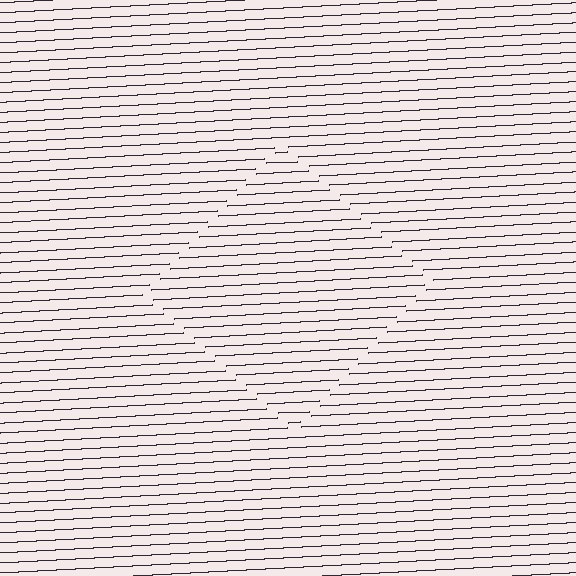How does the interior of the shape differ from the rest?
The interior of the shape contains the same grating, shifted by half a period — the contour is defined by the phase discontinuity where line-ends from the inner and outer gratings abut.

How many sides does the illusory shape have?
4 sides — the line-ends trace a square.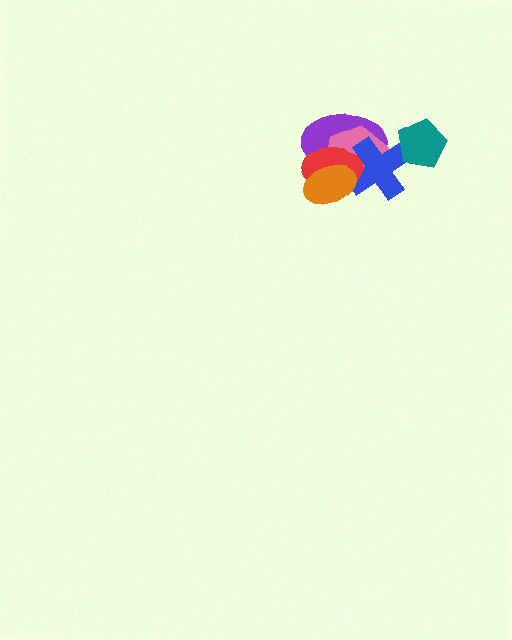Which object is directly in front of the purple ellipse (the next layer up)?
The pink hexagon is directly in front of the purple ellipse.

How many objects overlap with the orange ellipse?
4 objects overlap with the orange ellipse.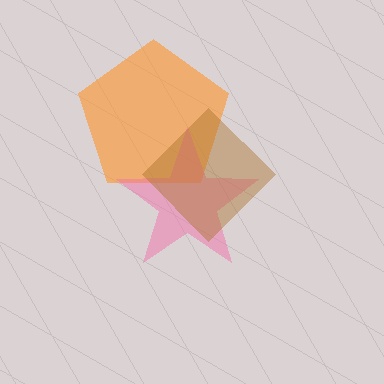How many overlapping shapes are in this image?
There are 3 overlapping shapes in the image.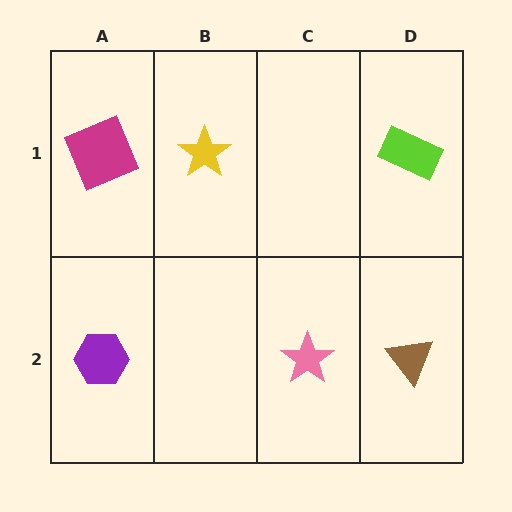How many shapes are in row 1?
3 shapes.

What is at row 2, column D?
A brown triangle.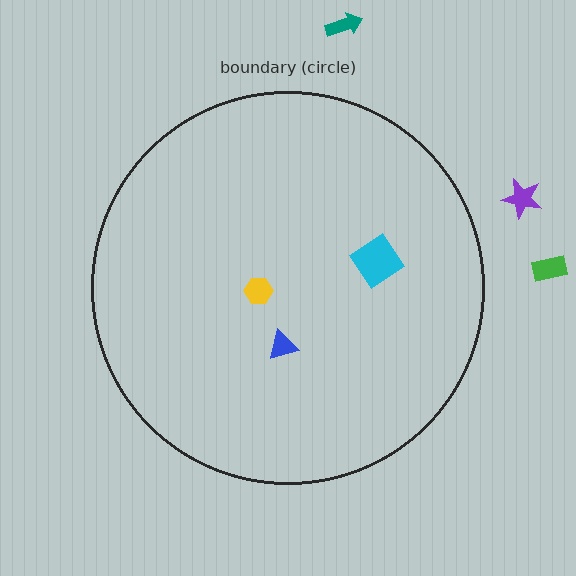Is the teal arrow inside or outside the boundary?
Outside.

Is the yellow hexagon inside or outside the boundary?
Inside.